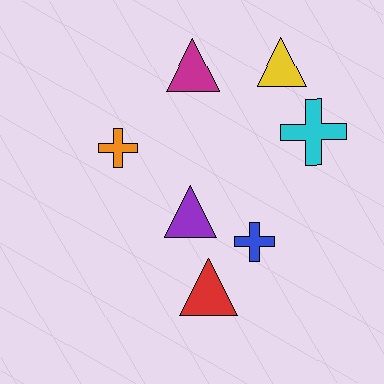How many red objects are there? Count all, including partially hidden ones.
There is 1 red object.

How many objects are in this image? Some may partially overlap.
There are 7 objects.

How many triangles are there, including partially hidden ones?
There are 4 triangles.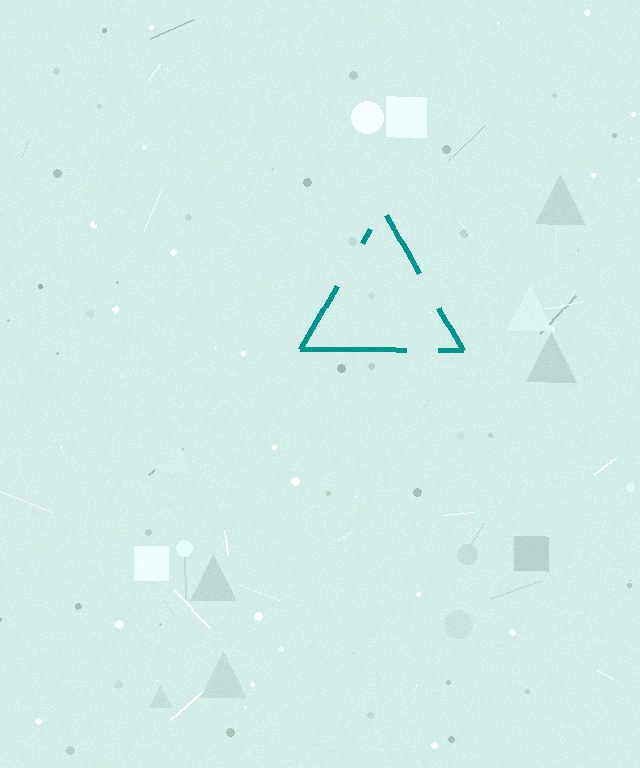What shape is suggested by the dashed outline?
The dashed outline suggests a triangle.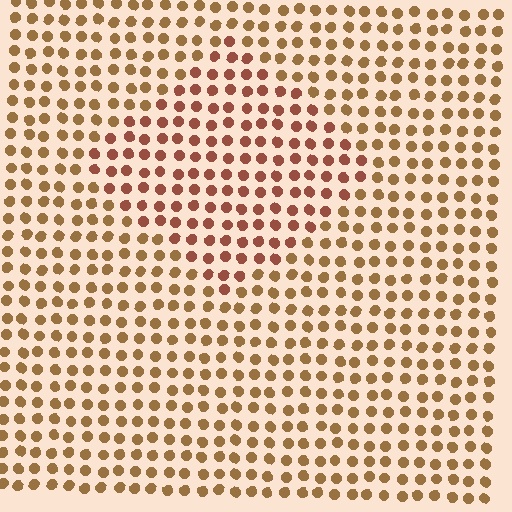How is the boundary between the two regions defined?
The boundary is defined purely by a slight shift in hue (about 24 degrees). Spacing, size, and orientation are identical on both sides.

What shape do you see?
I see a diamond.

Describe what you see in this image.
The image is filled with small brown elements in a uniform arrangement. A diamond-shaped region is visible where the elements are tinted to a slightly different hue, forming a subtle color boundary.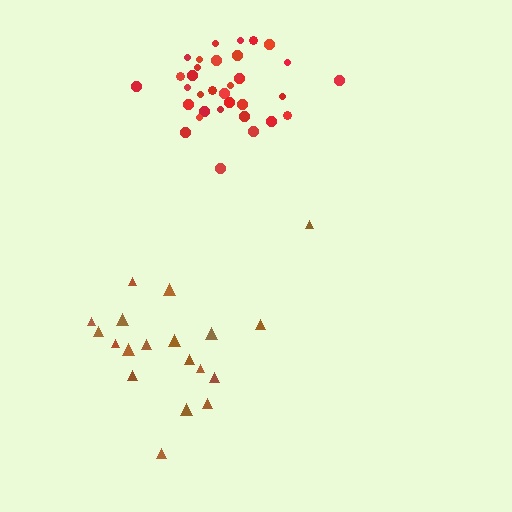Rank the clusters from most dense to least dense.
red, brown.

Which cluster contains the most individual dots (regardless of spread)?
Red (34).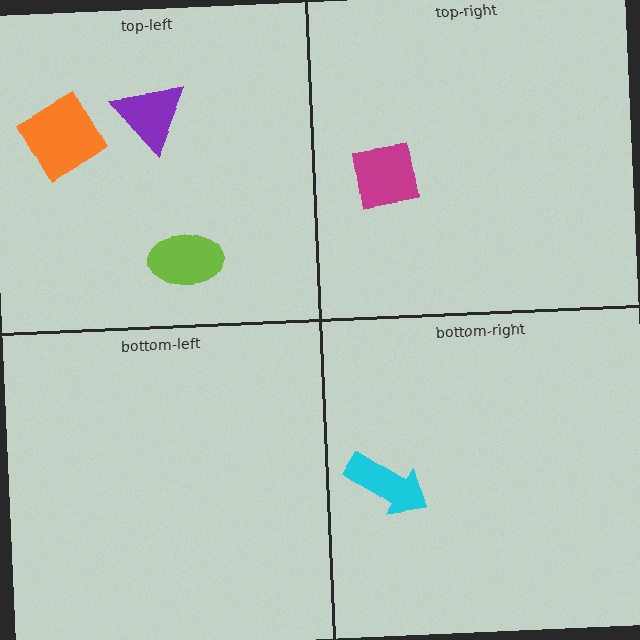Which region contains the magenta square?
The top-right region.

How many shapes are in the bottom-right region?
1.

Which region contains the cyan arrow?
The bottom-right region.